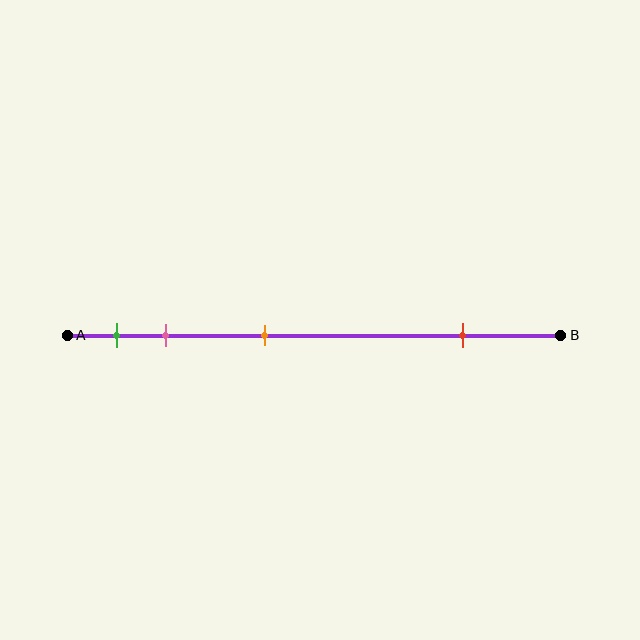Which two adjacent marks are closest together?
The green and pink marks are the closest adjacent pair.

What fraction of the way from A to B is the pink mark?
The pink mark is approximately 20% (0.2) of the way from A to B.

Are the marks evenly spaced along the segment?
No, the marks are not evenly spaced.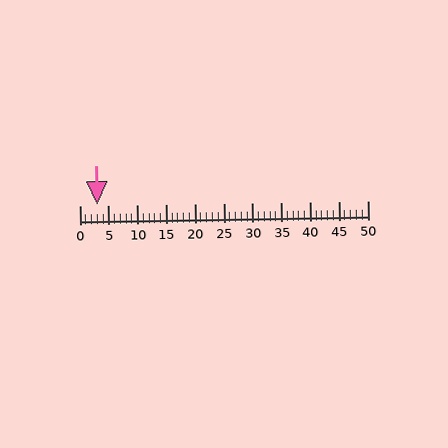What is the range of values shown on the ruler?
The ruler shows values from 0 to 50.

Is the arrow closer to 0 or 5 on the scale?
The arrow is closer to 5.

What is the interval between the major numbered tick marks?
The major tick marks are spaced 5 units apart.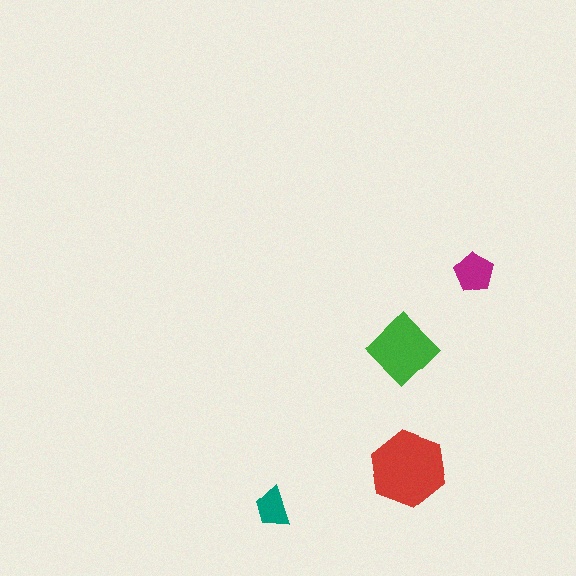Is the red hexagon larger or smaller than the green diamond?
Larger.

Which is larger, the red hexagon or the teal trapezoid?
The red hexagon.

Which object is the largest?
The red hexagon.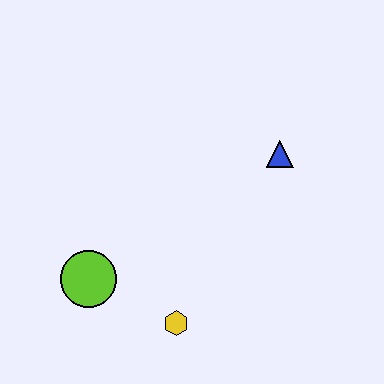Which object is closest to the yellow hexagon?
The lime circle is closest to the yellow hexagon.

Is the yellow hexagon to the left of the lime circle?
No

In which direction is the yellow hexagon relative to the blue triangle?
The yellow hexagon is below the blue triangle.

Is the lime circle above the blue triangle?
No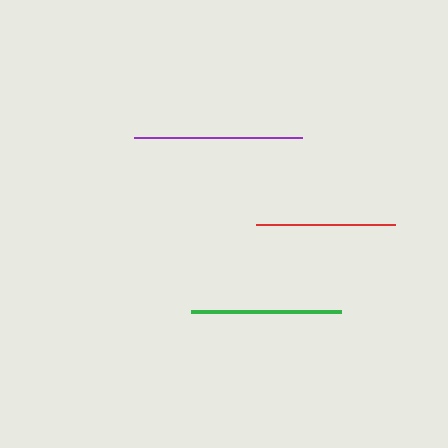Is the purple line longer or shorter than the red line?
The purple line is longer than the red line.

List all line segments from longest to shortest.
From longest to shortest: purple, green, red.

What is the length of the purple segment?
The purple segment is approximately 168 pixels long.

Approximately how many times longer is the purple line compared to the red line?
The purple line is approximately 1.2 times the length of the red line.